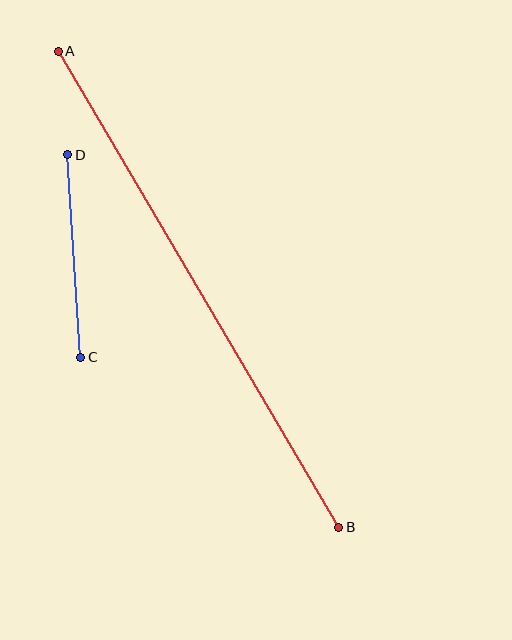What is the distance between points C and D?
The distance is approximately 203 pixels.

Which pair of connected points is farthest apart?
Points A and B are farthest apart.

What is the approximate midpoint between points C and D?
The midpoint is at approximately (74, 256) pixels.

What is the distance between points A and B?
The distance is approximately 553 pixels.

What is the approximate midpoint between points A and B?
The midpoint is at approximately (199, 289) pixels.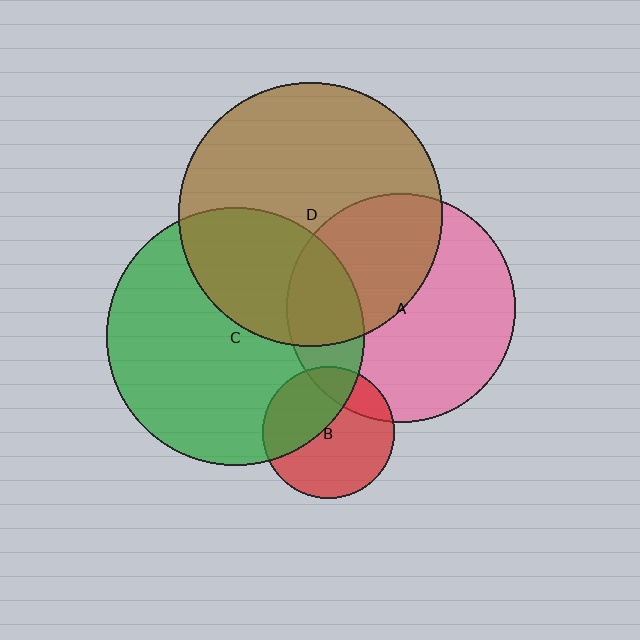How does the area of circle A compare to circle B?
Approximately 3.0 times.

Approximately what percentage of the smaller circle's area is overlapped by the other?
Approximately 20%.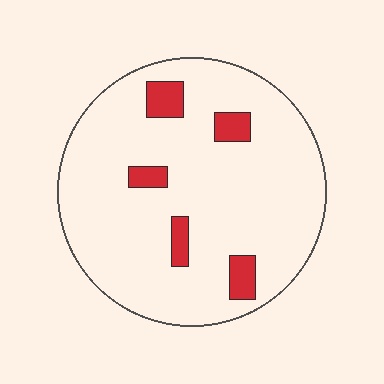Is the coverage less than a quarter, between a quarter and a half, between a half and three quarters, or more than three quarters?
Less than a quarter.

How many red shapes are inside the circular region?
5.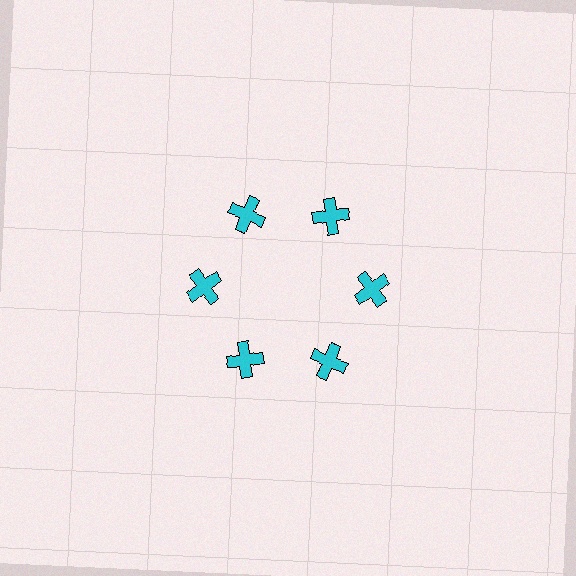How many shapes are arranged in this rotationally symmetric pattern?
There are 6 shapes, arranged in 6 groups of 1.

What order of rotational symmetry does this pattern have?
This pattern has 6-fold rotational symmetry.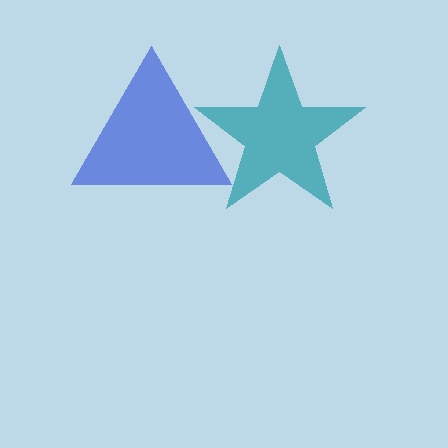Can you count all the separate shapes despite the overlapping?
Yes, there are 2 separate shapes.